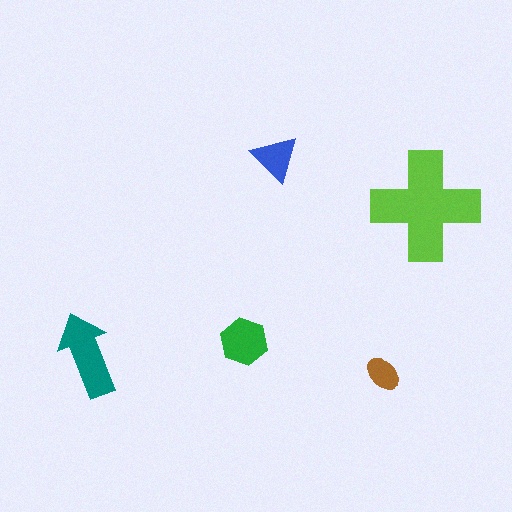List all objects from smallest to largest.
The brown ellipse, the blue triangle, the green hexagon, the teal arrow, the lime cross.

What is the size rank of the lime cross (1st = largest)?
1st.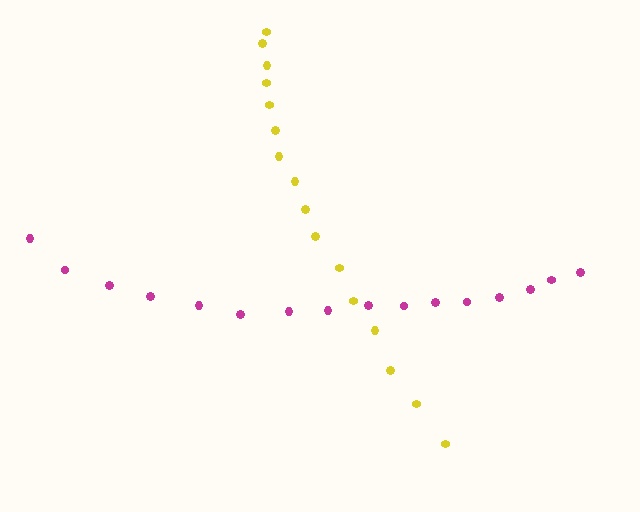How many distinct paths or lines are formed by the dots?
There are 2 distinct paths.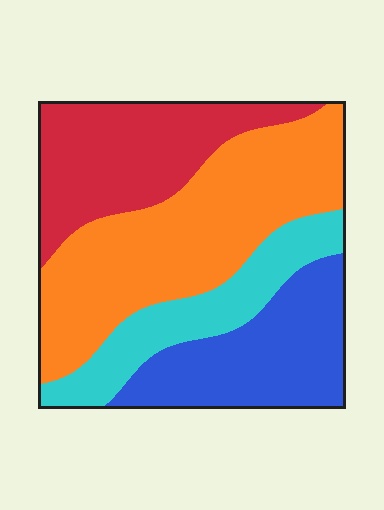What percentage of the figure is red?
Red takes up less than a quarter of the figure.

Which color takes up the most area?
Orange, at roughly 40%.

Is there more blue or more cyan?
Blue.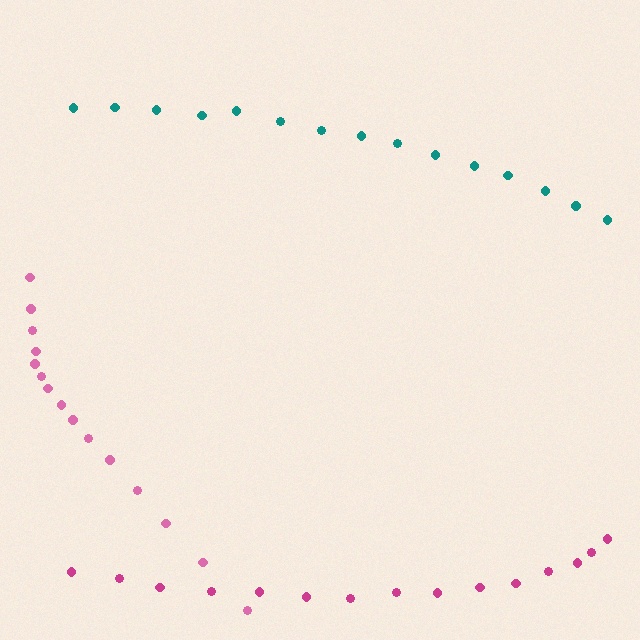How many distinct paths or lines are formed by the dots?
There are 3 distinct paths.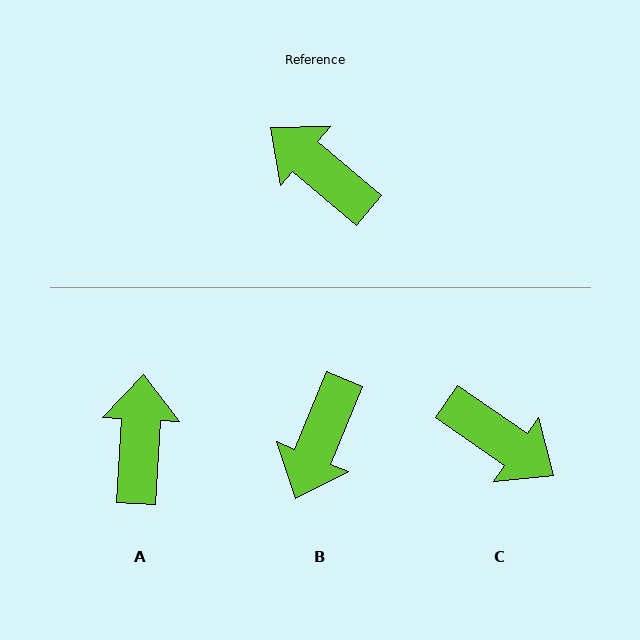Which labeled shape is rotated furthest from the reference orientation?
C, about 175 degrees away.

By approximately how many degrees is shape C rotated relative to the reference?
Approximately 175 degrees clockwise.